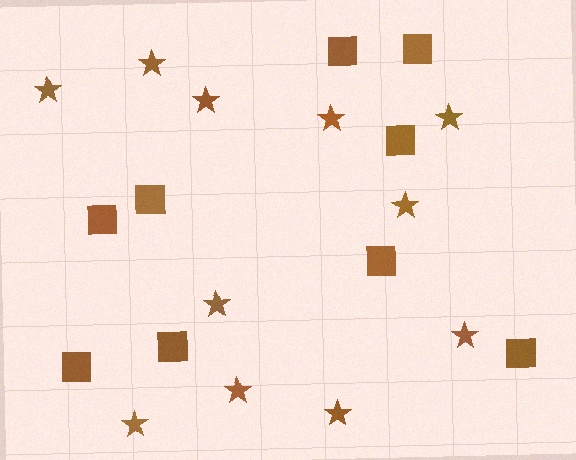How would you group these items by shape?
There are 2 groups: one group of stars (11) and one group of squares (9).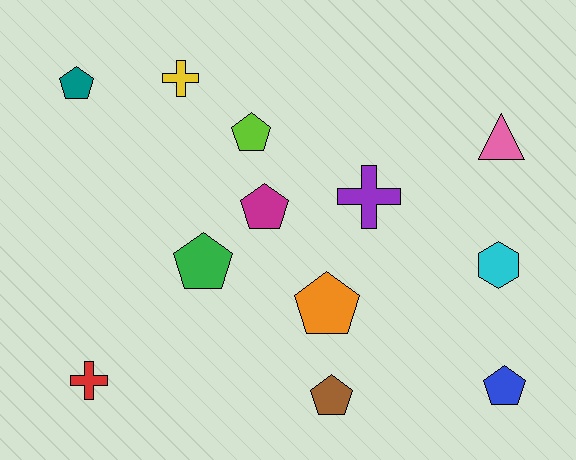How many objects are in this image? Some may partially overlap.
There are 12 objects.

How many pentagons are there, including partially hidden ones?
There are 7 pentagons.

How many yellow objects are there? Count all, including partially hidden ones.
There is 1 yellow object.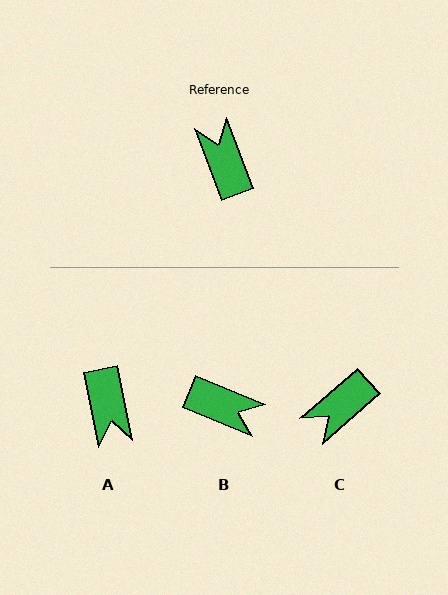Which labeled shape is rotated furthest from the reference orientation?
A, about 171 degrees away.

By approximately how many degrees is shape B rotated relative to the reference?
Approximately 133 degrees clockwise.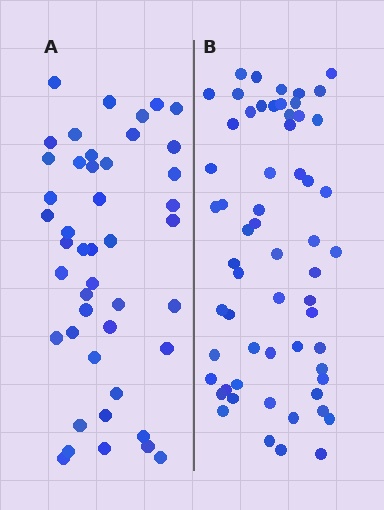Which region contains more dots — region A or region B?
Region B (the right region) has more dots.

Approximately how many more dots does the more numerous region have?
Region B has approximately 15 more dots than region A.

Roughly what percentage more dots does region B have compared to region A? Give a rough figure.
About 35% more.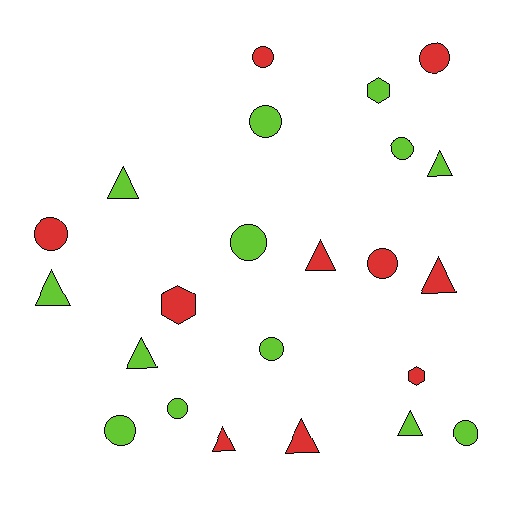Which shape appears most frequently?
Circle, with 11 objects.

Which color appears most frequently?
Lime, with 13 objects.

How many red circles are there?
There are 4 red circles.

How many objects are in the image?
There are 23 objects.